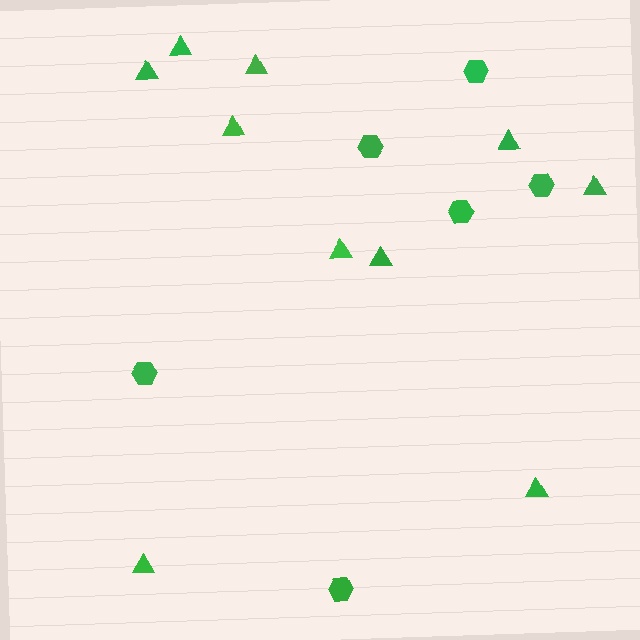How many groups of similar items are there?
There are 2 groups: one group of hexagons (6) and one group of triangles (10).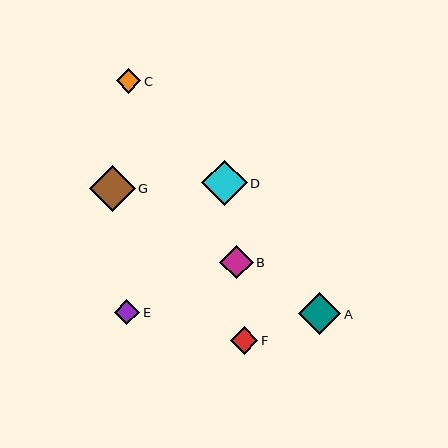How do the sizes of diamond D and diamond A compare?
Diamond D and diamond A are approximately the same size.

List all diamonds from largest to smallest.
From largest to smallest: G, D, A, B, F, E, C.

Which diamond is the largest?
Diamond G is the largest with a size of approximately 46 pixels.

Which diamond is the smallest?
Diamond C is the smallest with a size of approximately 24 pixels.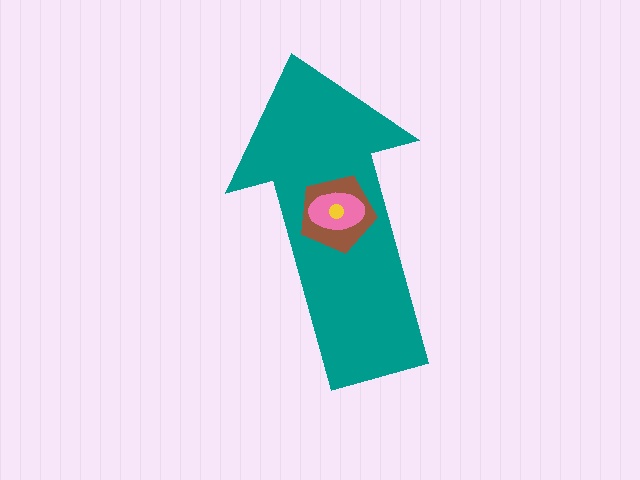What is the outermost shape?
The teal arrow.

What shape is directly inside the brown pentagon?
The pink ellipse.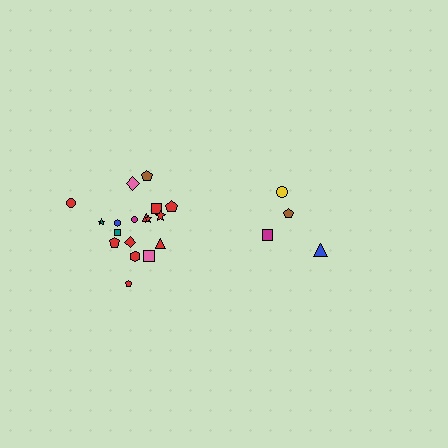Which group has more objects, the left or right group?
The left group.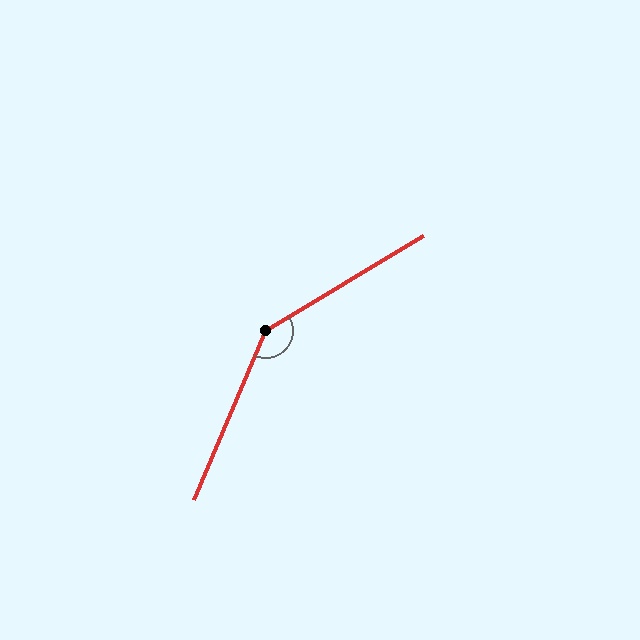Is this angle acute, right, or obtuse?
It is obtuse.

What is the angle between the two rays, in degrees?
Approximately 144 degrees.